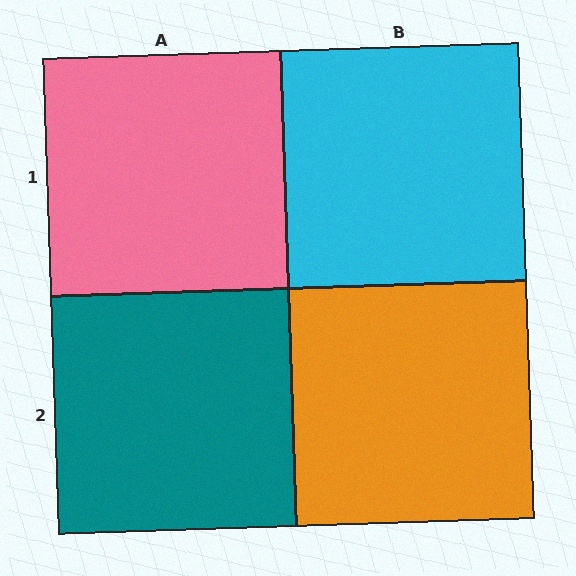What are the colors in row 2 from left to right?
Teal, orange.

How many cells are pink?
1 cell is pink.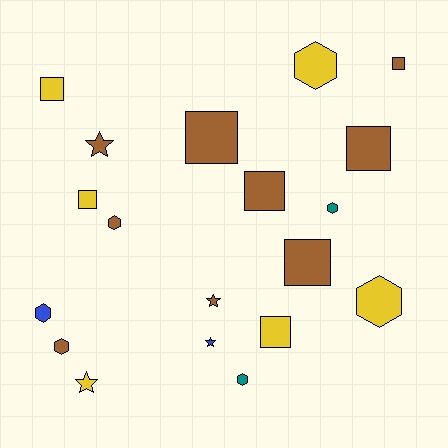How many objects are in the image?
There are 19 objects.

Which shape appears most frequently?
Square, with 8 objects.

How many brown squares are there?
There are 5 brown squares.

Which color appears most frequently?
Brown, with 9 objects.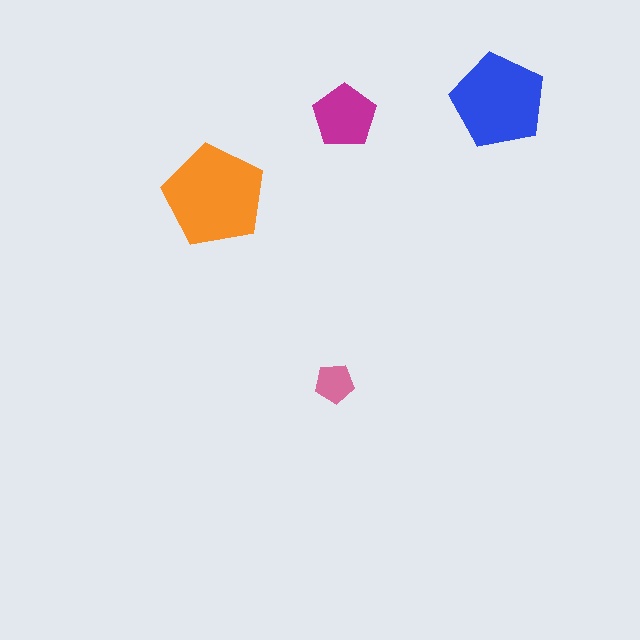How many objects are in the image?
There are 4 objects in the image.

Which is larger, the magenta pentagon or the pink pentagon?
The magenta one.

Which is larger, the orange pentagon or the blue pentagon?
The orange one.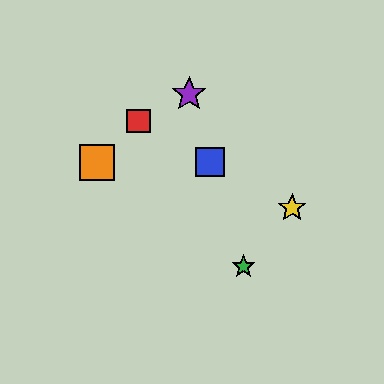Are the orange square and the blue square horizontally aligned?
Yes, both are at y≈162.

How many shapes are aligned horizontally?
2 shapes (the blue square, the orange square) are aligned horizontally.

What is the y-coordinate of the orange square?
The orange square is at y≈162.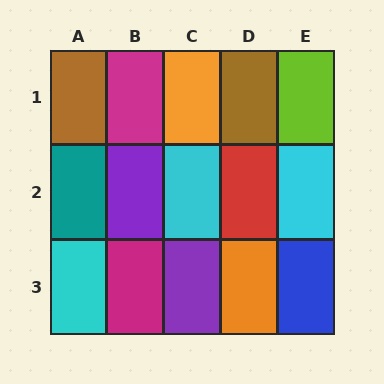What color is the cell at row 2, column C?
Cyan.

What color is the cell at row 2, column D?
Red.